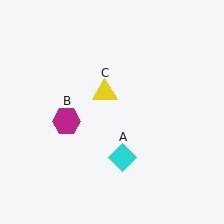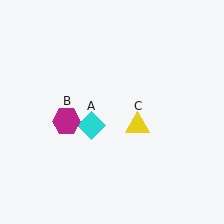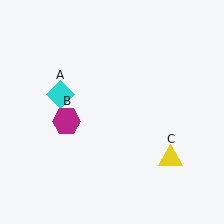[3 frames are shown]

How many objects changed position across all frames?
2 objects changed position: cyan diamond (object A), yellow triangle (object C).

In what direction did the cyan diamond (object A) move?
The cyan diamond (object A) moved up and to the left.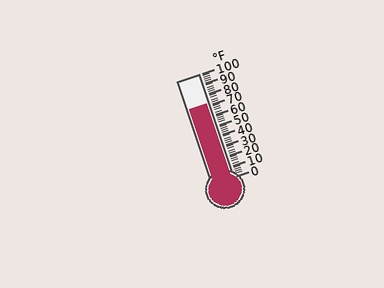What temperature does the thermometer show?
The thermometer shows approximately 72°F.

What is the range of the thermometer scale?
The thermometer scale ranges from 0°F to 100°F.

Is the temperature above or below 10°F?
The temperature is above 10°F.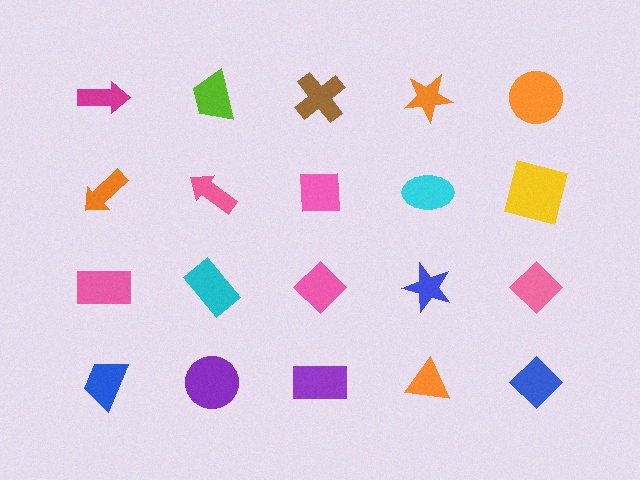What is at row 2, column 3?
A pink square.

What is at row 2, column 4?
A cyan ellipse.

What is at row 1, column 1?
A magenta arrow.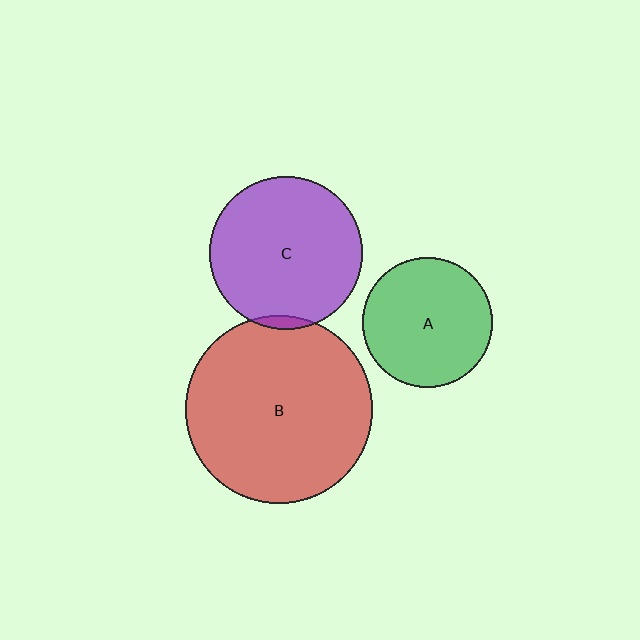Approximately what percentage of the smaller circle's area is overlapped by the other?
Approximately 5%.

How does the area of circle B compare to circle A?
Approximately 2.1 times.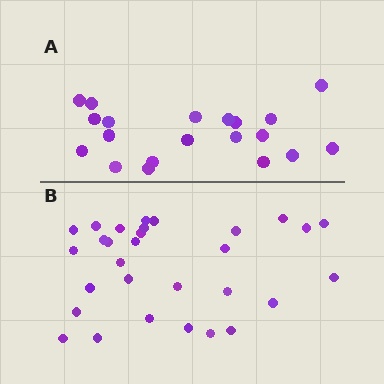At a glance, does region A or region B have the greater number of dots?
Region B (the bottom region) has more dots.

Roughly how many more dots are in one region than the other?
Region B has roughly 10 or so more dots than region A.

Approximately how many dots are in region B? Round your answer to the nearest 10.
About 30 dots.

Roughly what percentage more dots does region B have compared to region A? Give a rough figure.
About 50% more.